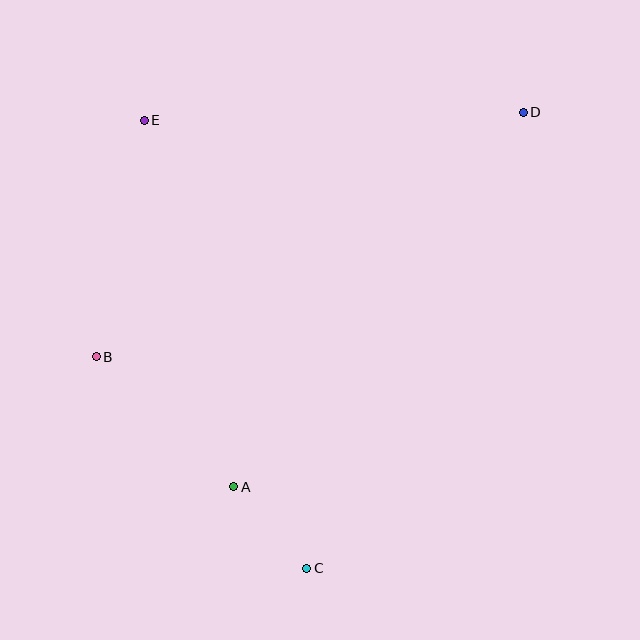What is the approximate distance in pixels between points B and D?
The distance between B and D is approximately 492 pixels.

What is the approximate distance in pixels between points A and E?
The distance between A and E is approximately 377 pixels.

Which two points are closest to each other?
Points A and C are closest to each other.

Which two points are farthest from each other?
Points C and D are farthest from each other.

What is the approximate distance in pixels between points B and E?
The distance between B and E is approximately 241 pixels.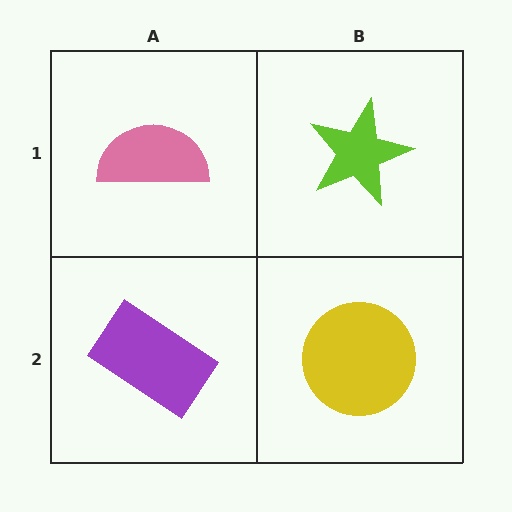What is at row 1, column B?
A lime star.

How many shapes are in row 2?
2 shapes.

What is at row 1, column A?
A pink semicircle.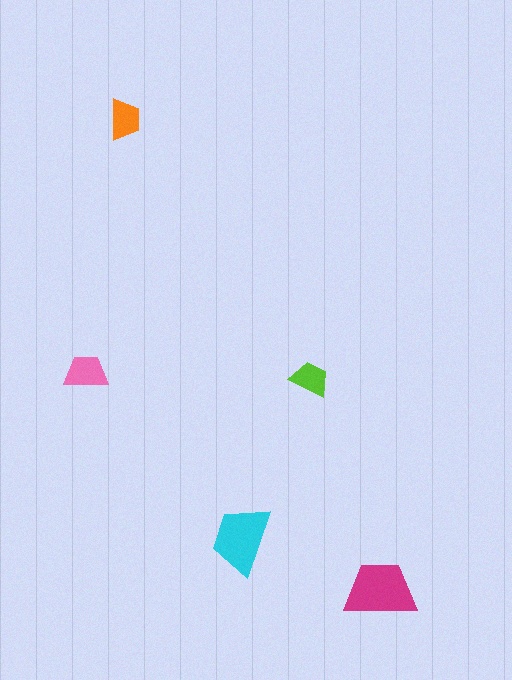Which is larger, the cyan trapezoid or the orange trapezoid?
The cyan one.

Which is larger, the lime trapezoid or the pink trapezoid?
The pink one.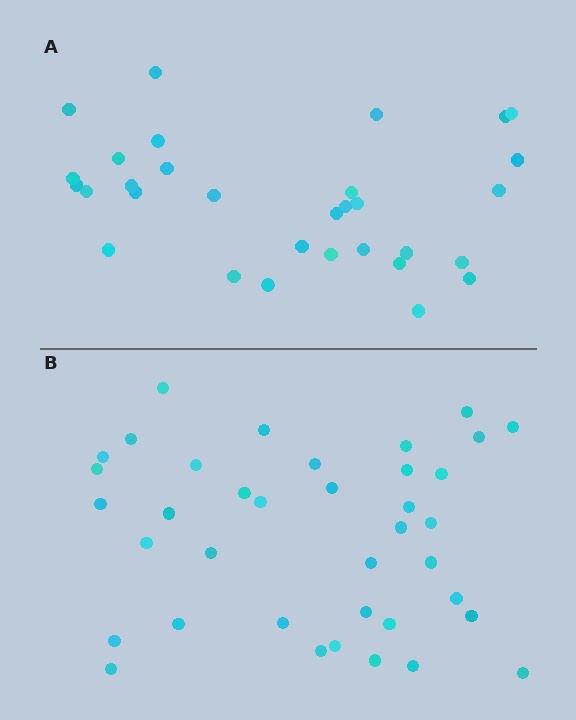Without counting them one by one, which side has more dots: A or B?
Region B (the bottom region) has more dots.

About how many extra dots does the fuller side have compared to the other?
Region B has roughly 8 or so more dots than region A.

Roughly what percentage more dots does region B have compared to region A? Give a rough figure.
About 25% more.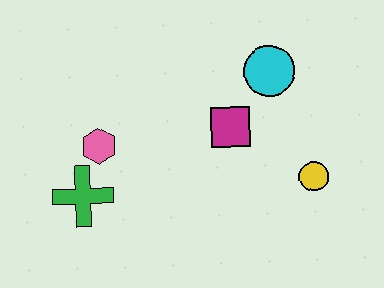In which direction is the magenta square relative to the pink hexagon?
The magenta square is to the right of the pink hexagon.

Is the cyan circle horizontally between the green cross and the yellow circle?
Yes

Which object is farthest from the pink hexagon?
The yellow circle is farthest from the pink hexagon.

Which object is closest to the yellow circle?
The magenta square is closest to the yellow circle.